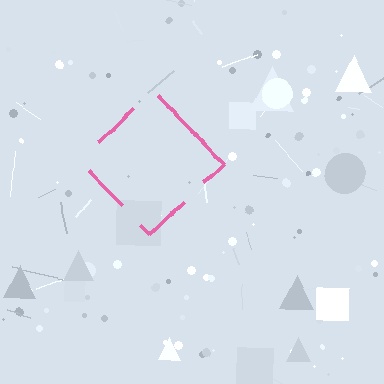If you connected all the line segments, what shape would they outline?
They would outline a diamond.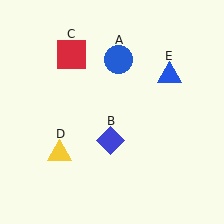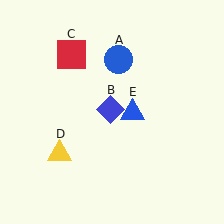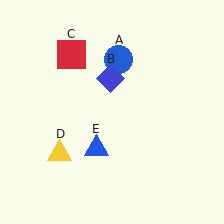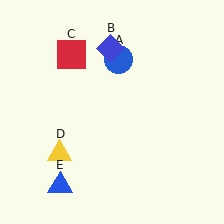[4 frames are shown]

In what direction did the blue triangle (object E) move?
The blue triangle (object E) moved down and to the left.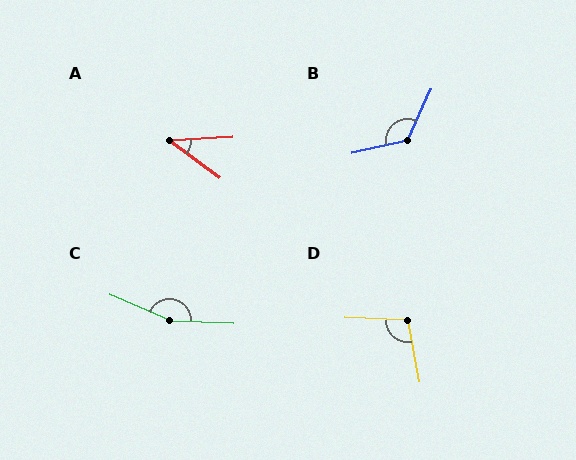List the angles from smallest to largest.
A (40°), D (103°), B (128°), C (159°).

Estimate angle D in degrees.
Approximately 103 degrees.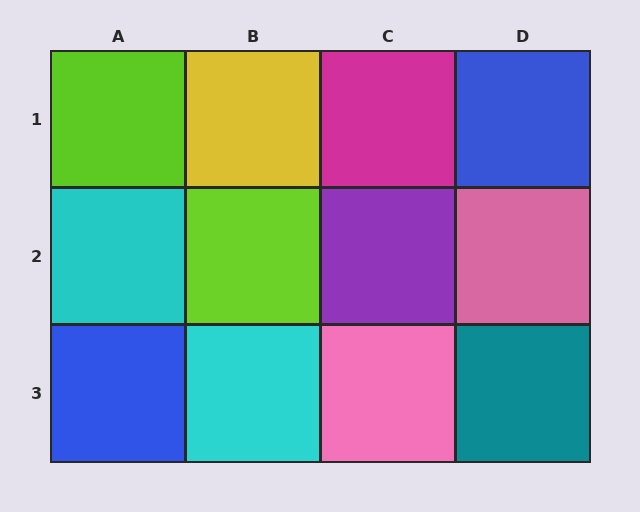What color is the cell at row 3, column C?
Pink.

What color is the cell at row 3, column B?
Cyan.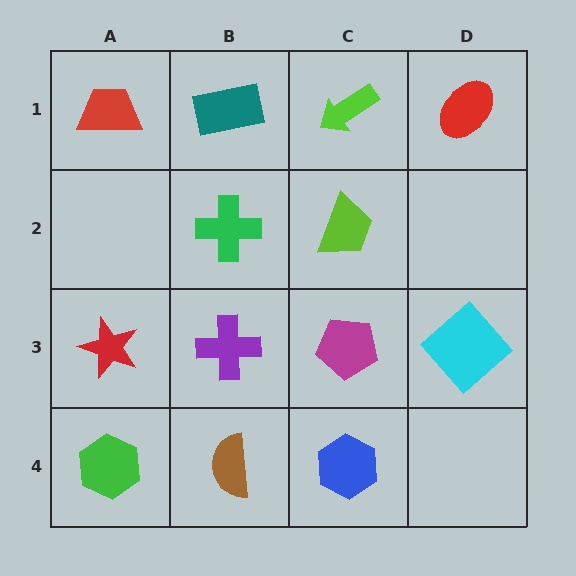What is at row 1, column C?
A lime arrow.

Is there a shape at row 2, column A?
No, that cell is empty.